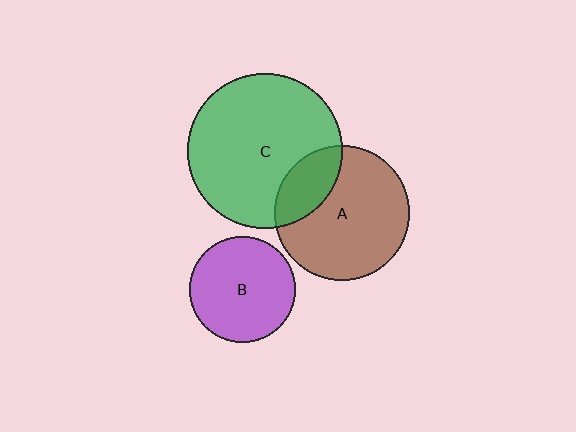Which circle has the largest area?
Circle C (green).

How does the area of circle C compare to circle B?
Approximately 2.1 times.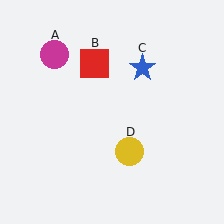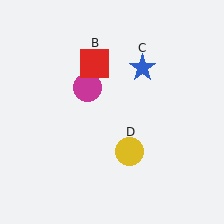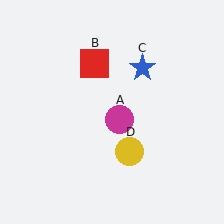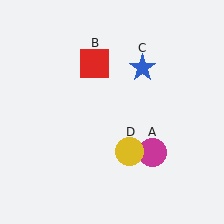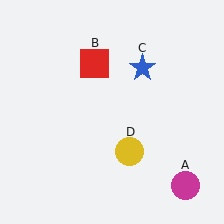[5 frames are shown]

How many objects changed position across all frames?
1 object changed position: magenta circle (object A).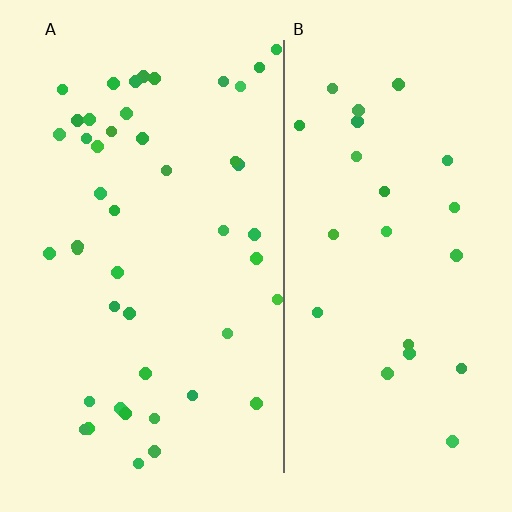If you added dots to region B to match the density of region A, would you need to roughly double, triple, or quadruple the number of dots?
Approximately double.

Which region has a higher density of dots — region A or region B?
A (the left).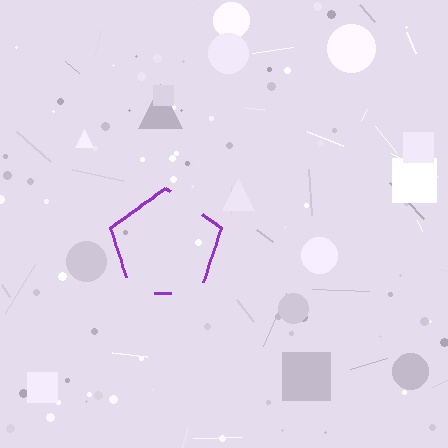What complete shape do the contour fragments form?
The contour fragments form a pentagon.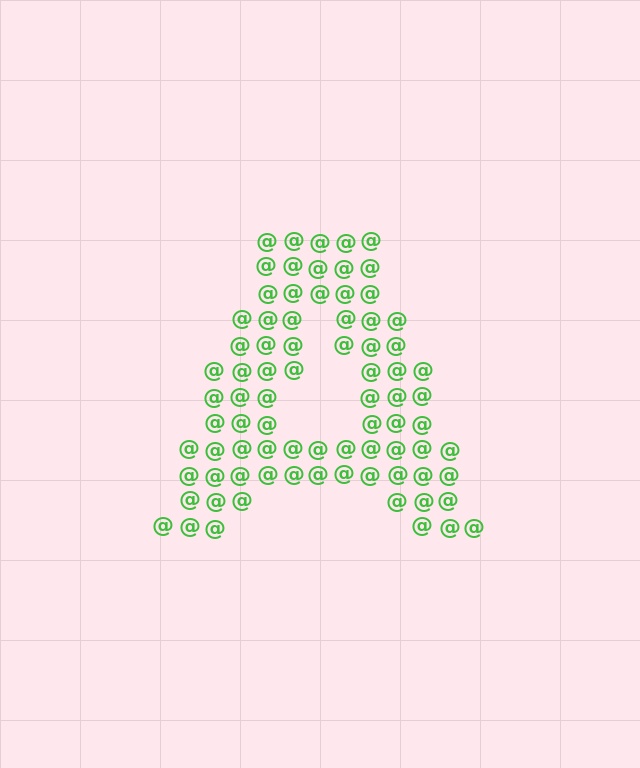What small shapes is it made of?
It is made of small at signs.